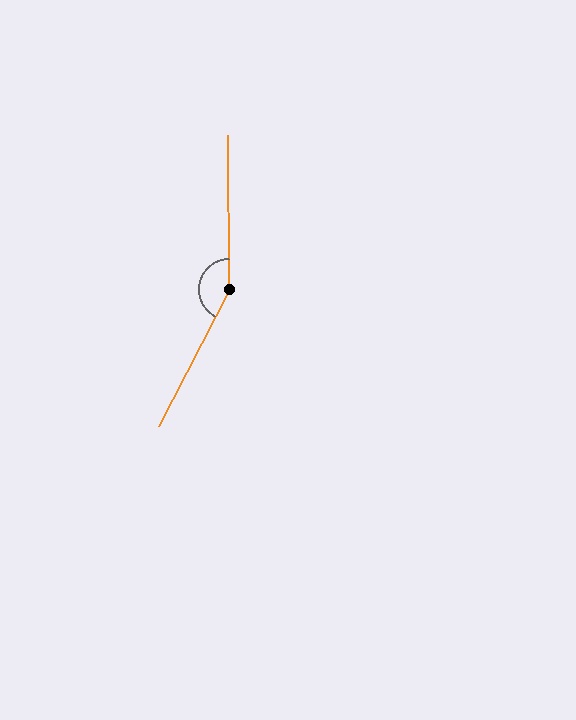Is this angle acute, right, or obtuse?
It is obtuse.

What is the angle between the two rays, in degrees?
Approximately 152 degrees.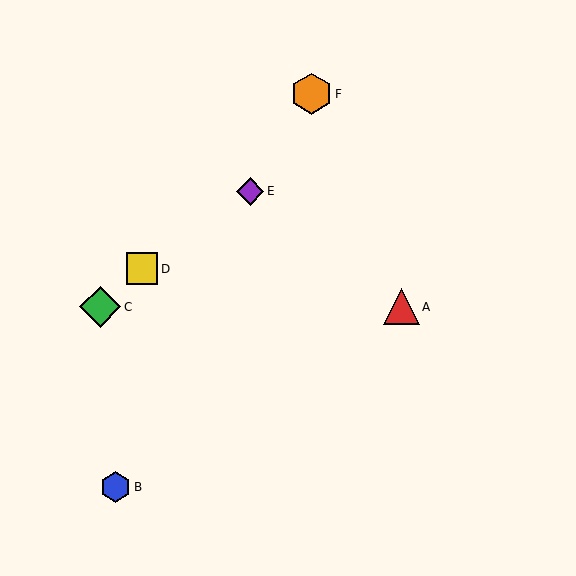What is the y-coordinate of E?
Object E is at y≈191.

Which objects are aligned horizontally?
Objects A, C are aligned horizontally.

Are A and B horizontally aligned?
No, A is at y≈307 and B is at y≈487.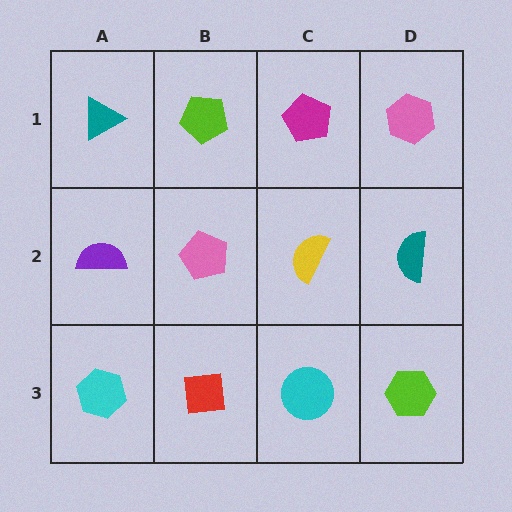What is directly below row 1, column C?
A yellow semicircle.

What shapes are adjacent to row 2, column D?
A pink hexagon (row 1, column D), a lime hexagon (row 3, column D), a yellow semicircle (row 2, column C).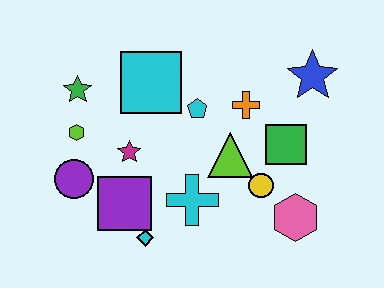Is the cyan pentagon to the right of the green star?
Yes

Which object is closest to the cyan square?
The cyan pentagon is closest to the cyan square.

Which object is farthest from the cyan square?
The pink hexagon is farthest from the cyan square.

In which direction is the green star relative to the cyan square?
The green star is to the left of the cyan square.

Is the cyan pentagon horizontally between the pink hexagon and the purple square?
Yes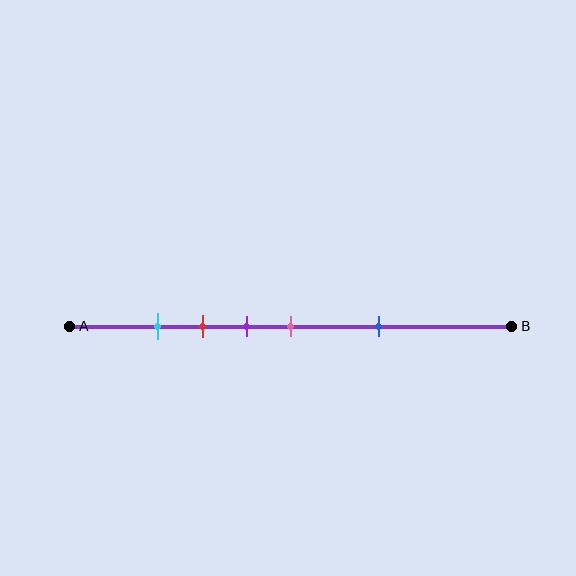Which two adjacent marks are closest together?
The cyan and red marks are the closest adjacent pair.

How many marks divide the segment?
There are 5 marks dividing the segment.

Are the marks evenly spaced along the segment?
No, the marks are not evenly spaced.